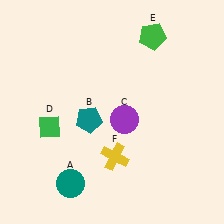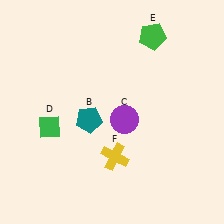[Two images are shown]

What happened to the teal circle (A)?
The teal circle (A) was removed in Image 2. It was in the bottom-left area of Image 1.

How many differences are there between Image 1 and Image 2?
There is 1 difference between the two images.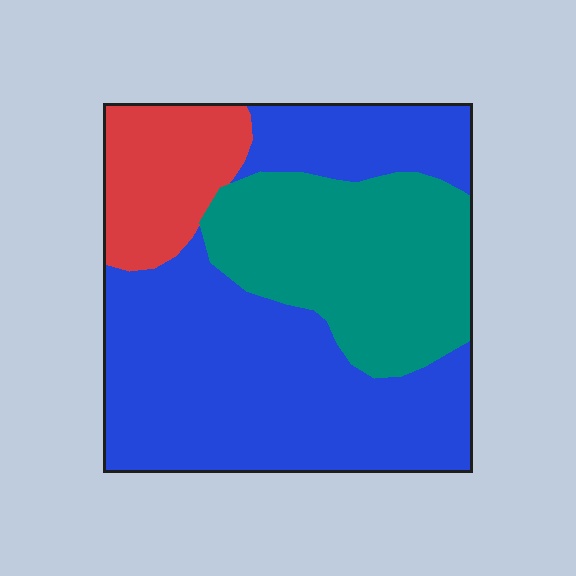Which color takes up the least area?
Red, at roughly 15%.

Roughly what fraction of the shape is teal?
Teal covers roughly 30% of the shape.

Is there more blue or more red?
Blue.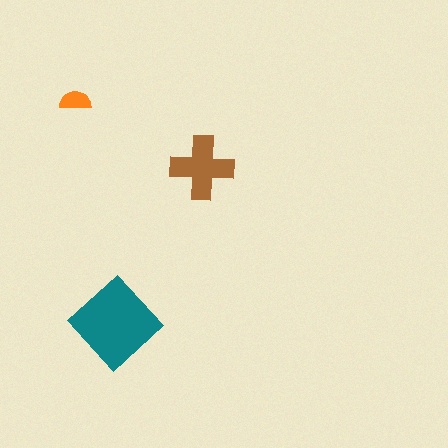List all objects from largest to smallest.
The teal diamond, the brown cross, the orange semicircle.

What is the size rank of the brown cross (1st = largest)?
2nd.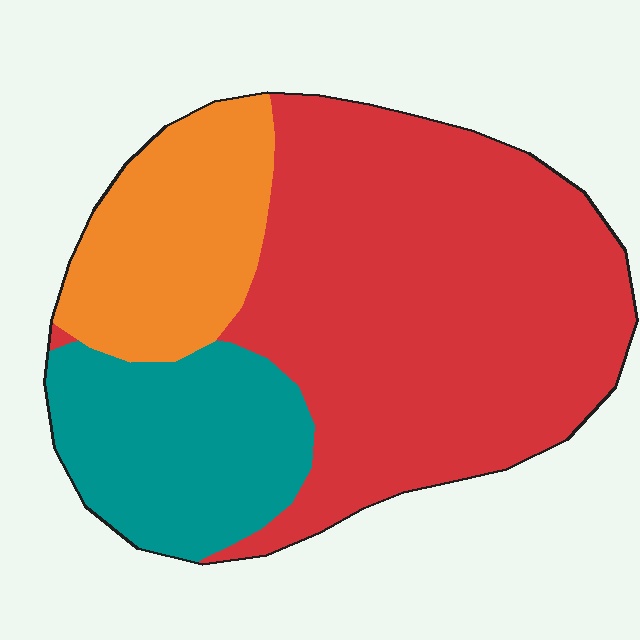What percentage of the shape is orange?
Orange takes up about one fifth (1/5) of the shape.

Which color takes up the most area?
Red, at roughly 60%.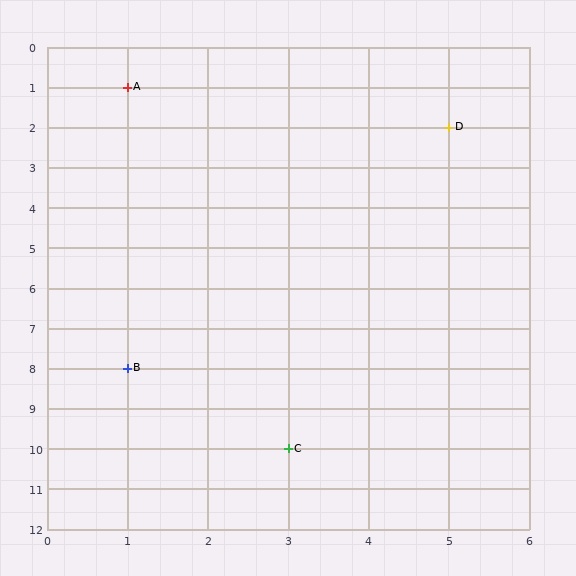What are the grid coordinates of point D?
Point D is at grid coordinates (5, 2).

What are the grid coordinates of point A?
Point A is at grid coordinates (1, 1).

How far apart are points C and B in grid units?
Points C and B are 2 columns and 2 rows apart (about 2.8 grid units diagonally).